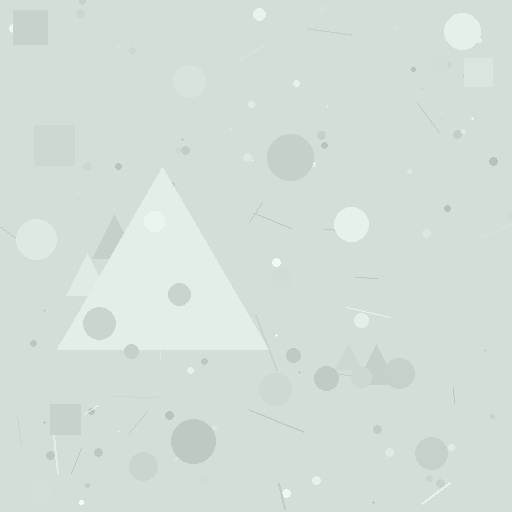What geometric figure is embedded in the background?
A triangle is embedded in the background.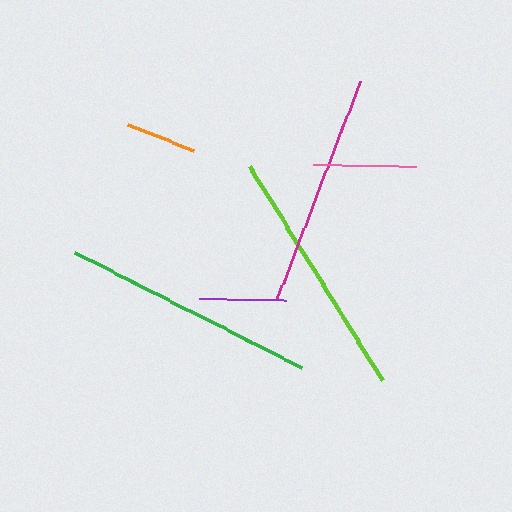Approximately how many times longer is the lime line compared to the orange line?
The lime line is approximately 3.6 times the length of the orange line.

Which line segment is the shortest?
The orange line is the shortest at approximately 70 pixels.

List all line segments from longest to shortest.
From longest to shortest: green, lime, magenta, pink, purple, orange.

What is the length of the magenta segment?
The magenta segment is approximately 236 pixels long.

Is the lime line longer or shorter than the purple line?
The lime line is longer than the purple line.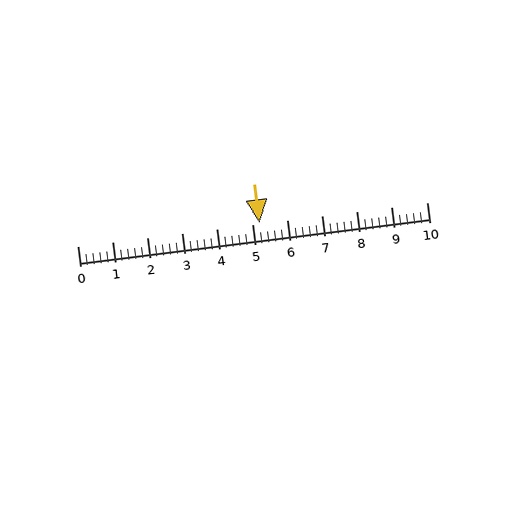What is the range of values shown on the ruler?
The ruler shows values from 0 to 10.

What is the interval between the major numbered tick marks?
The major tick marks are spaced 1 units apart.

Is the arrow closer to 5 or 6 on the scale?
The arrow is closer to 5.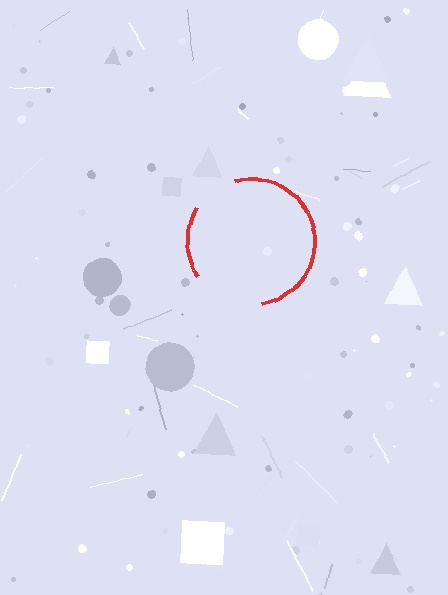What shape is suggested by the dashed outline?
The dashed outline suggests a circle.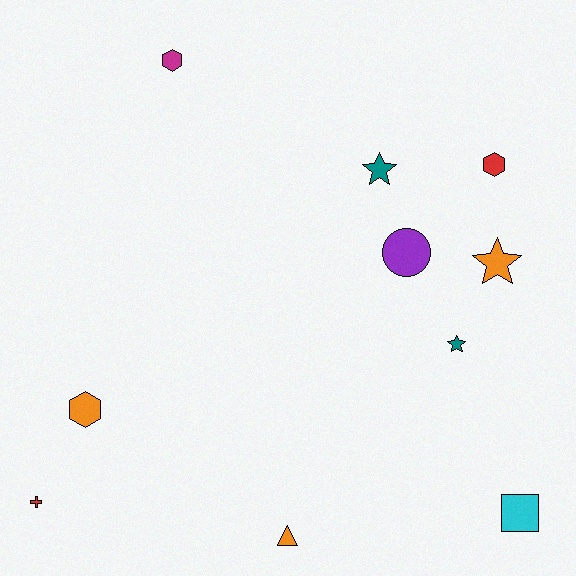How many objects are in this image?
There are 10 objects.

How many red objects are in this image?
There are 2 red objects.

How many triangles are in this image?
There is 1 triangle.